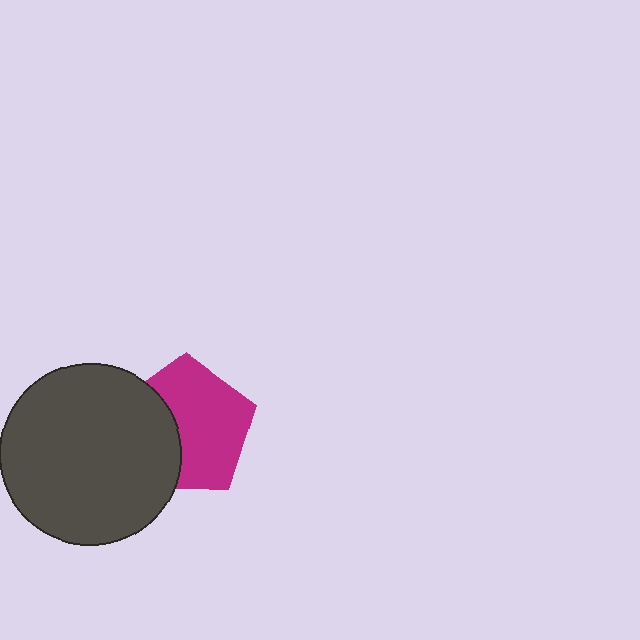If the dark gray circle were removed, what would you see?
You would see the complete magenta pentagon.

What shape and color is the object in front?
The object in front is a dark gray circle.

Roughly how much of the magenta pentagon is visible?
About half of it is visible (roughly 63%).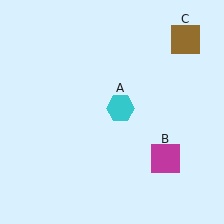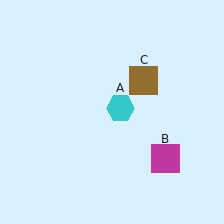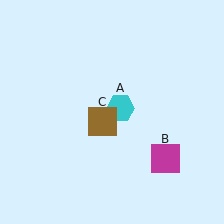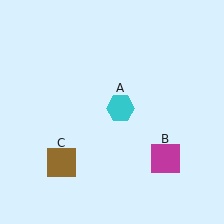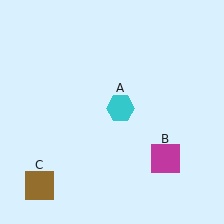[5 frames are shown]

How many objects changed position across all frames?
1 object changed position: brown square (object C).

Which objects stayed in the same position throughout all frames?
Cyan hexagon (object A) and magenta square (object B) remained stationary.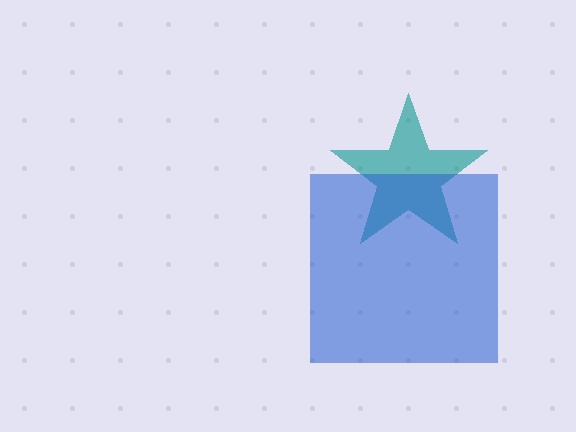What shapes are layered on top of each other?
The layered shapes are: a teal star, a blue square.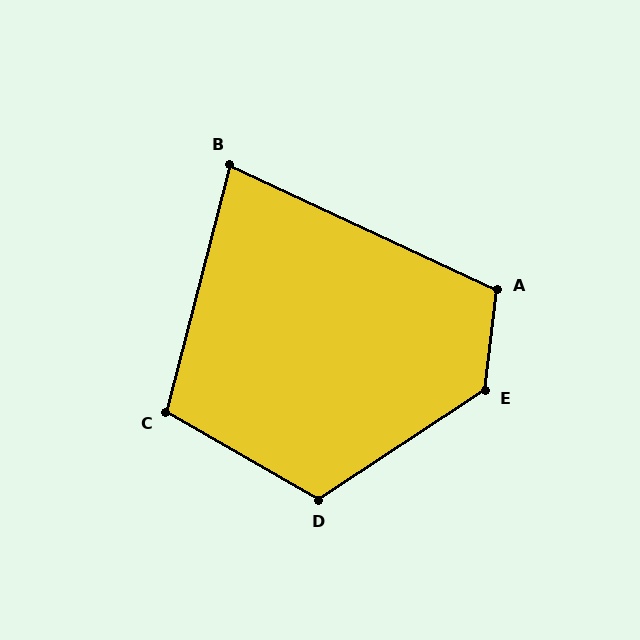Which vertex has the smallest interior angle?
B, at approximately 79 degrees.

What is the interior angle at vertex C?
Approximately 105 degrees (obtuse).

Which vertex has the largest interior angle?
E, at approximately 130 degrees.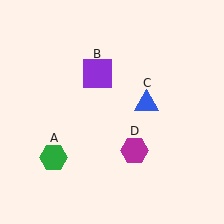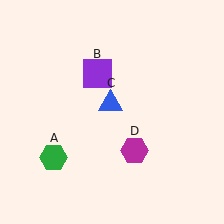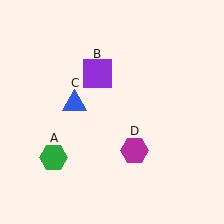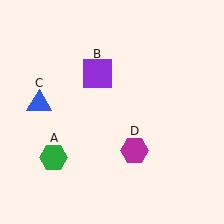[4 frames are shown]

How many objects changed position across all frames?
1 object changed position: blue triangle (object C).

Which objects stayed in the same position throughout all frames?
Green hexagon (object A) and purple square (object B) and magenta hexagon (object D) remained stationary.